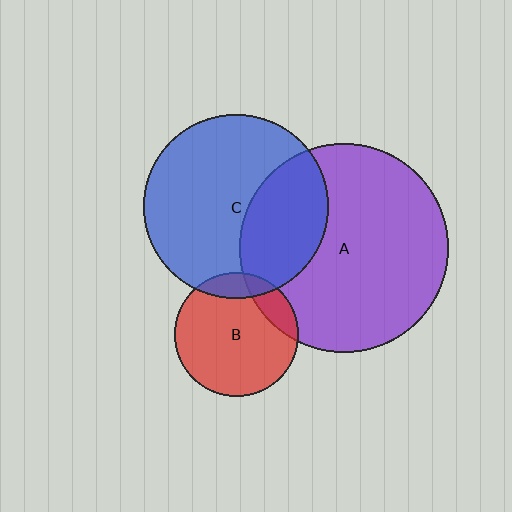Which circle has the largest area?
Circle A (purple).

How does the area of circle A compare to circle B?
Approximately 2.8 times.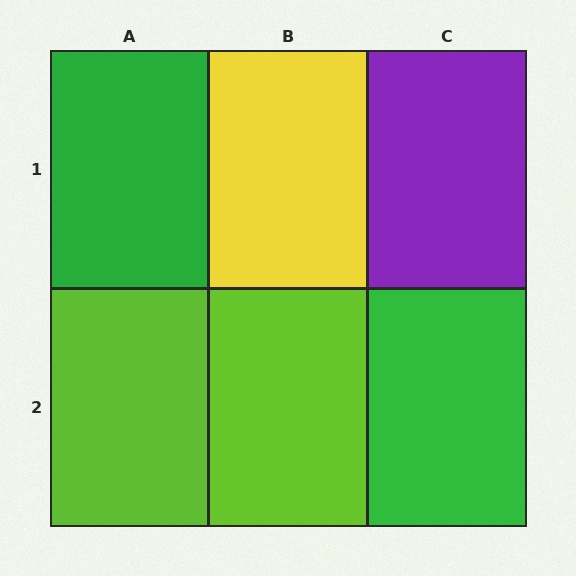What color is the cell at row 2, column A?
Lime.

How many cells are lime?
2 cells are lime.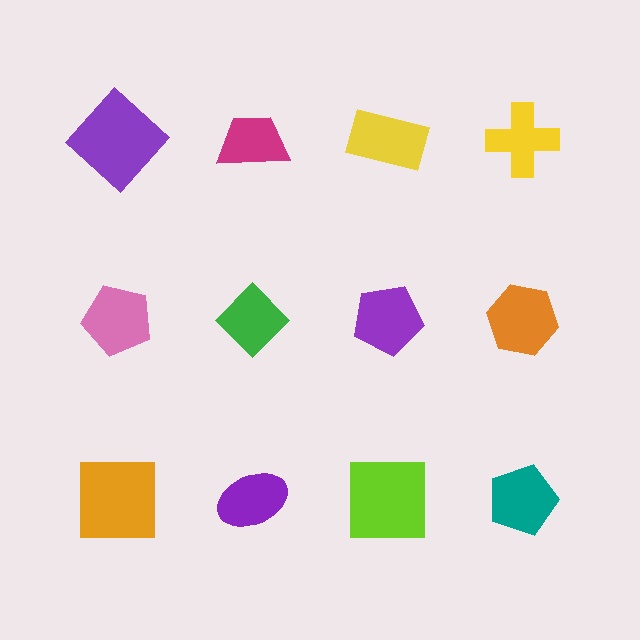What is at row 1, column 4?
A yellow cross.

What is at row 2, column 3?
A purple pentagon.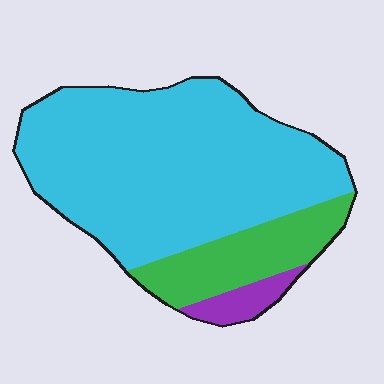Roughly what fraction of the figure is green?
Green covers around 20% of the figure.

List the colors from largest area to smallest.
From largest to smallest: cyan, green, purple.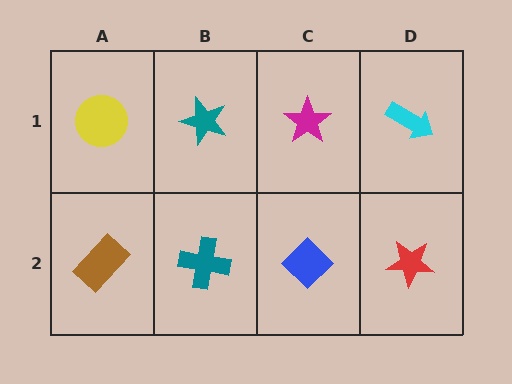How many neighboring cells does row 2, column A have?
2.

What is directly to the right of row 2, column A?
A teal cross.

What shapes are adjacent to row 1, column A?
A brown rectangle (row 2, column A), a teal star (row 1, column B).